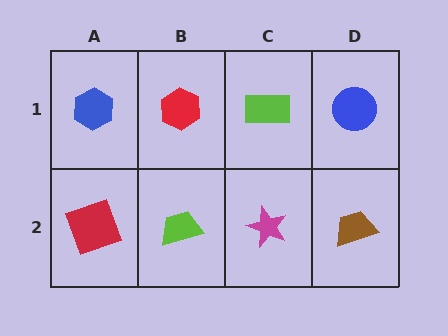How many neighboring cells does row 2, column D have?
2.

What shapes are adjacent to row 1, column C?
A magenta star (row 2, column C), a red hexagon (row 1, column B), a blue circle (row 1, column D).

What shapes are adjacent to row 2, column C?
A lime rectangle (row 1, column C), a lime trapezoid (row 2, column B), a brown trapezoid (row 2, column D).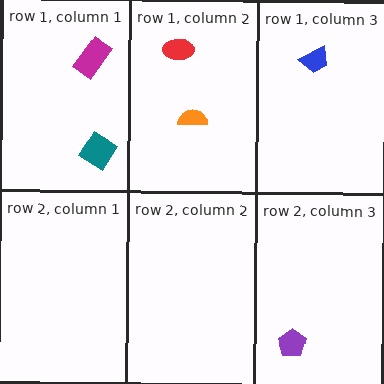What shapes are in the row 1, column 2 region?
The orange semicircle, the red ellipse.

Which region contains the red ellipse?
The row 1, column 2 region.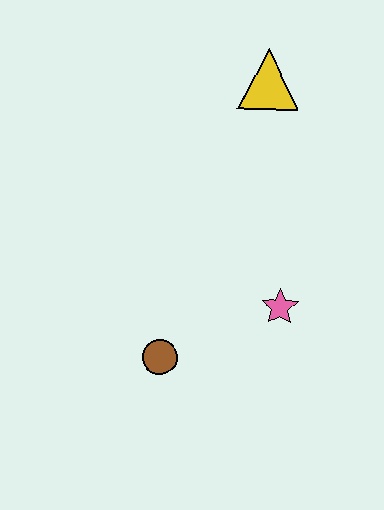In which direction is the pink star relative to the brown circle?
The pink star is to the right of the brown circle.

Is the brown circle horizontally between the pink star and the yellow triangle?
No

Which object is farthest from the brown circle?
The yellow triangle is farthest from the brown circle.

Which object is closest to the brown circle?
The pink star is closest to the brown circle.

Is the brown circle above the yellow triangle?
No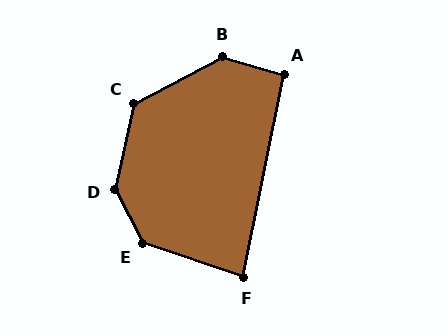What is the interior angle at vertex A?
Approximately 95 degrees (approximately right).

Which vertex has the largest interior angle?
D, at approximately 141 degrees.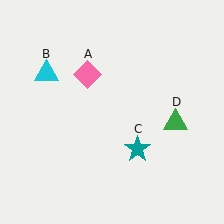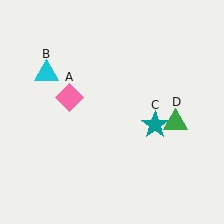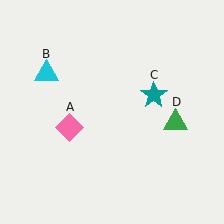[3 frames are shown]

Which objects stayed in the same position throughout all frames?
Cyan triangle (object B) and green triangle (object D) remained stationary.